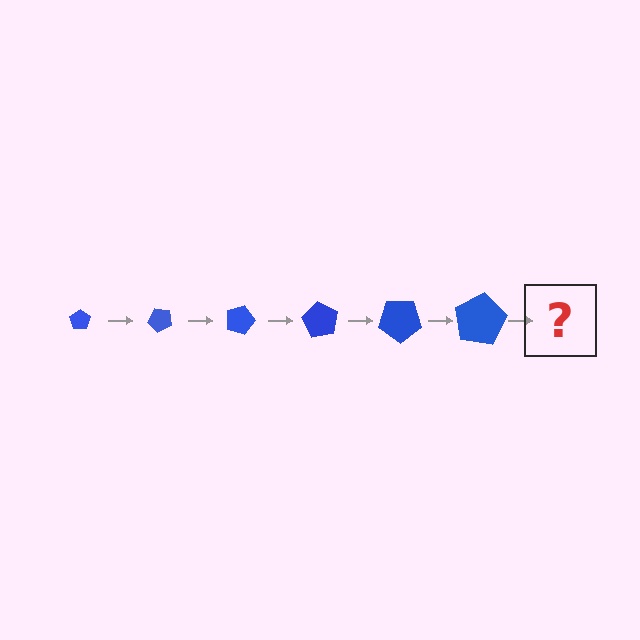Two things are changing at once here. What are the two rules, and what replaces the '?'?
The two rules are that the pentagon grows larger each step and it rotates 45 degrees each step. The '?' should be a pentagon, larger than the previous one and rotated 270 degrees from the start.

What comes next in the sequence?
The next element should be a pentagon, larger than the previous one and rotated 270 degrees from the start.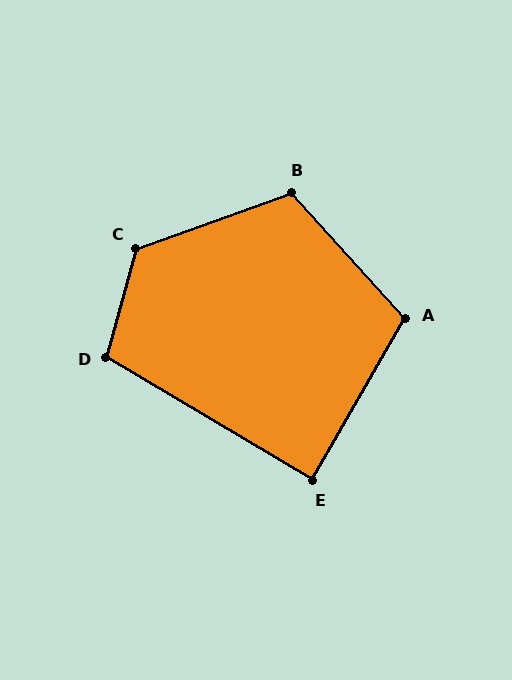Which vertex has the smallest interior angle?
E, at approximately 89 degrees.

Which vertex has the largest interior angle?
C, at approximately 125 degrees.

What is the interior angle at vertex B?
Approximately 113 degrees (obtuse).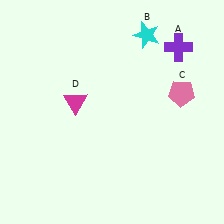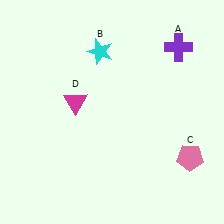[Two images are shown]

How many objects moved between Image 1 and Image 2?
2 objects moved between the two images.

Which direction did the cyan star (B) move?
The cyan star (B) moved left.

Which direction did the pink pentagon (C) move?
The pink pentagon (C) moved down.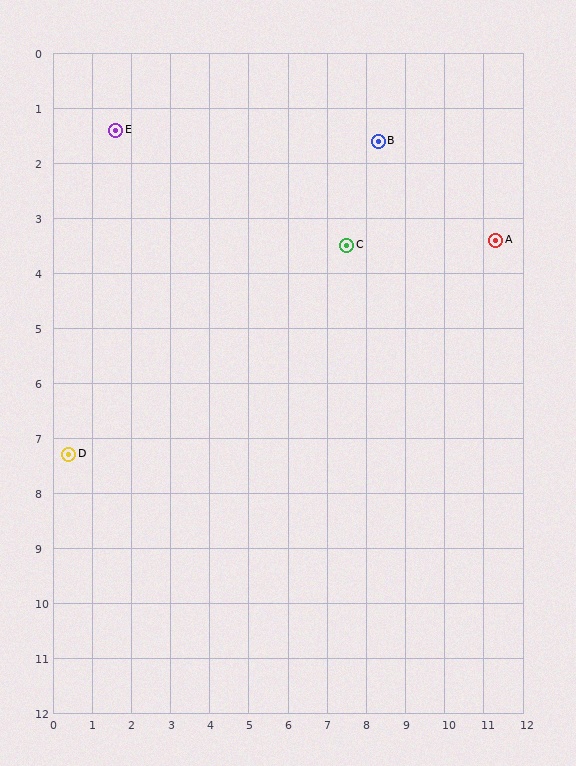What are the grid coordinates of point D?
Point D is at approximately (0.4, 7.3).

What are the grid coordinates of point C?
Point C is at approximately (7.5, 3.5).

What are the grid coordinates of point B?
Point B is at approximately (8.3, 1.6).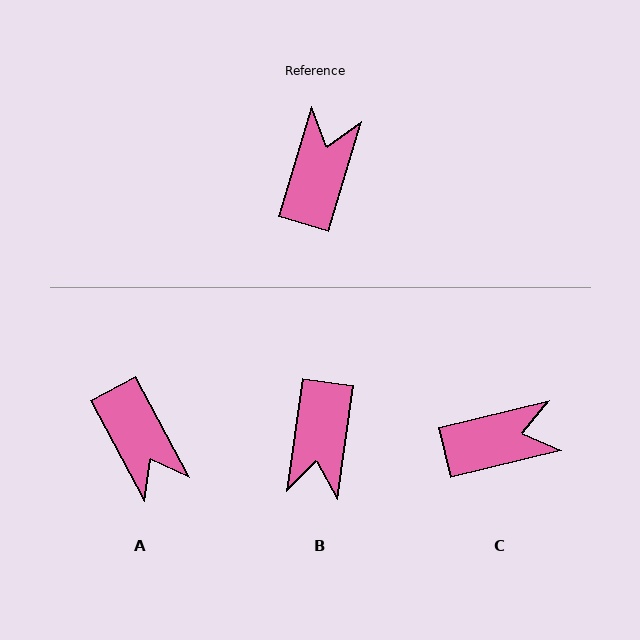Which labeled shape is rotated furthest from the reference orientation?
B, about 171 degrees away.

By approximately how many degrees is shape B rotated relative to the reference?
Approximately 171 degrees clockwise.